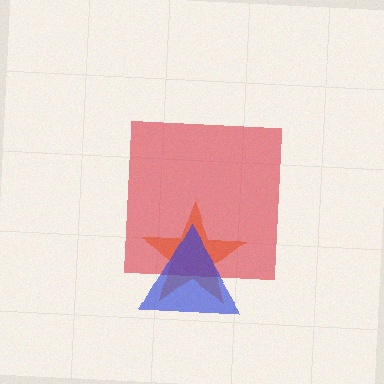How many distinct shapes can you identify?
There are 3 distinct shapes: an orange star, a red square, a blue triangle.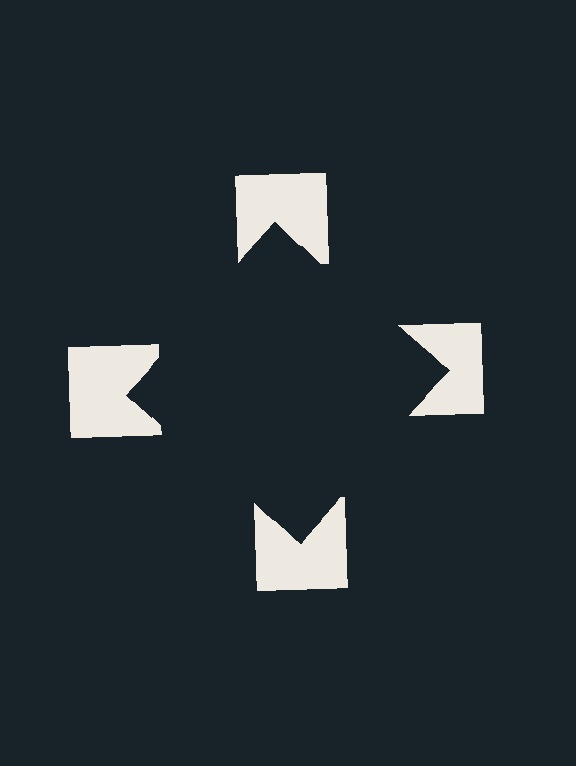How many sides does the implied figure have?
4 sides.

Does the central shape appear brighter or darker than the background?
It typically appears slightly darker than the background, even though no actual brightness change is drawn.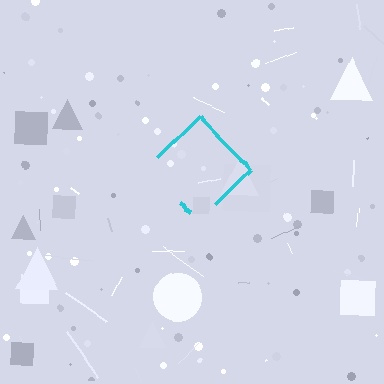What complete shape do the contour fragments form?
The contour fragments form a diamond.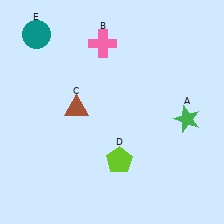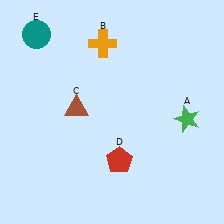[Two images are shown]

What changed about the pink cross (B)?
In Image 1, B is pink. In Image 2, it changed to orange.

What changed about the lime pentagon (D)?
In Image 1, D is lime. In Image 2, it changed to red.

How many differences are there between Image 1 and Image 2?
There are 2 differences between the two images.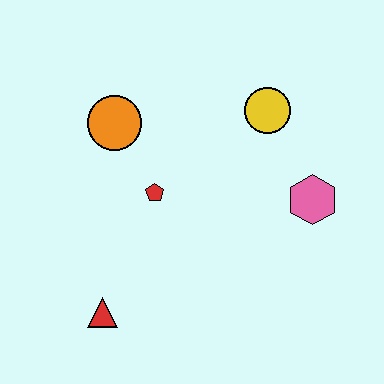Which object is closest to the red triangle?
The red pentagon is closest to the red triangle.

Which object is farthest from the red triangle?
The yellow circle is farthest from the red triangle.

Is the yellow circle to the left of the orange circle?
No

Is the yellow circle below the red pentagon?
No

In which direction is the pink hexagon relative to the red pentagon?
The pink hexagon is to the right of the red pentagon.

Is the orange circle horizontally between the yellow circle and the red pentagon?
No